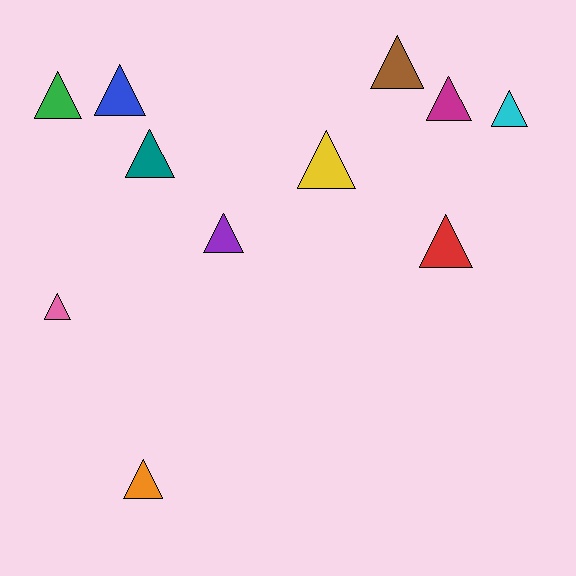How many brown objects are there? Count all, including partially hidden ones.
There is 1 brown object.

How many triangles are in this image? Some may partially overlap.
There are 11 triangles.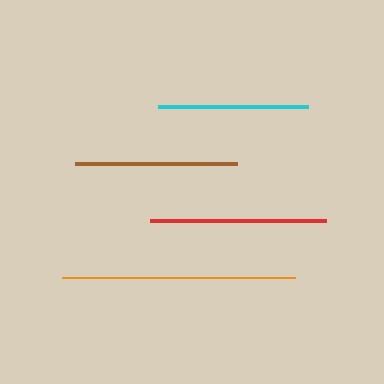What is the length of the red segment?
The red segment is approximately 176 pixels long.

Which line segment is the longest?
The orange line is the longest at approximately 233 pixels.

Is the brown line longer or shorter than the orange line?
The orange line is longer than the brown line.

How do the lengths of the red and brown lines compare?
The red and brown lines are approximately the same length.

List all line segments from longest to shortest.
From longest to shortest: orange, red, brown, cyan.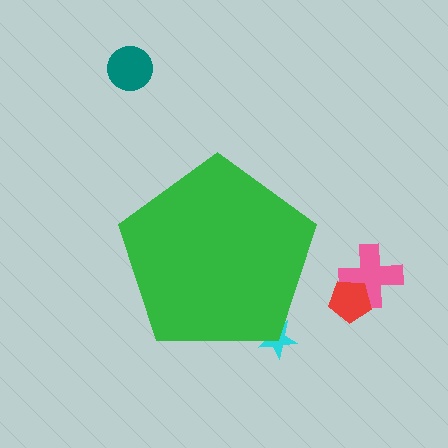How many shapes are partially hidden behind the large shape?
1 shape is partially hidden.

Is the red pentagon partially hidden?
No, the red pentagon is fully visible.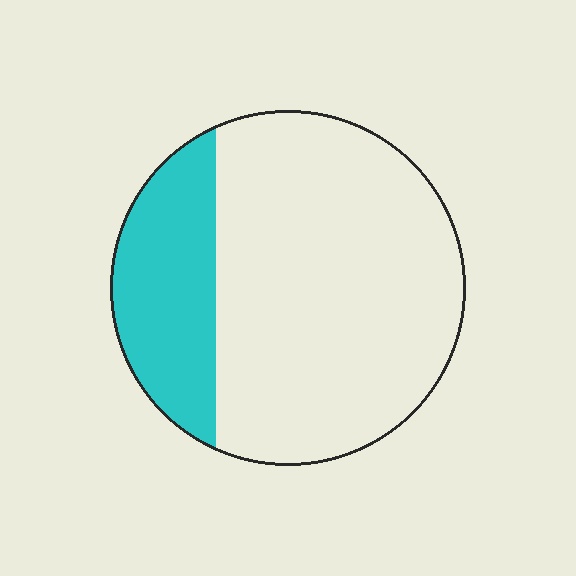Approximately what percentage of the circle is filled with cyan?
Approximately 25%.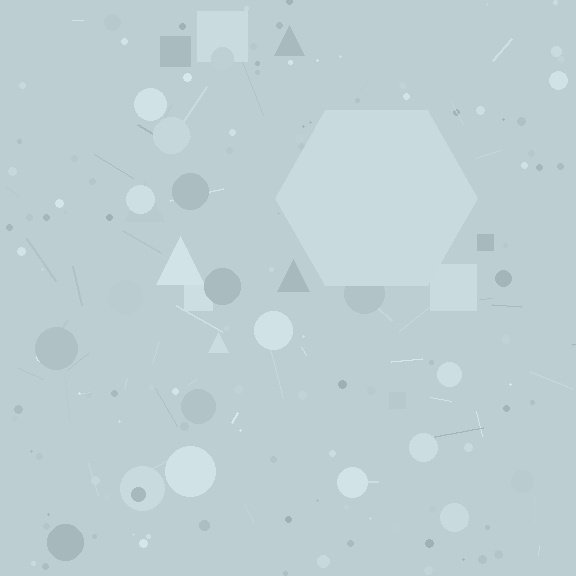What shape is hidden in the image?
A hexagon is hidden in the image.